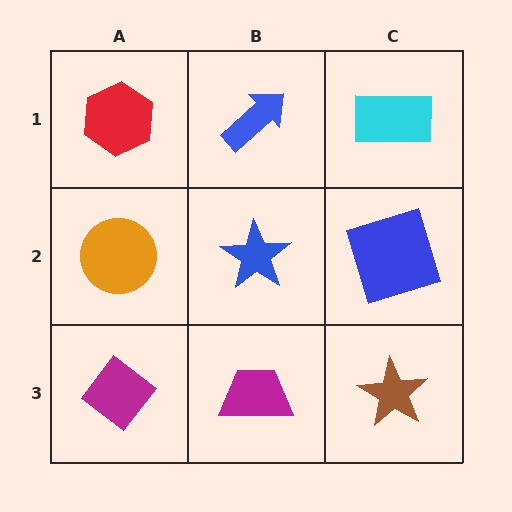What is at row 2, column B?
A blue star.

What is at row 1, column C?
A cyan rectangle.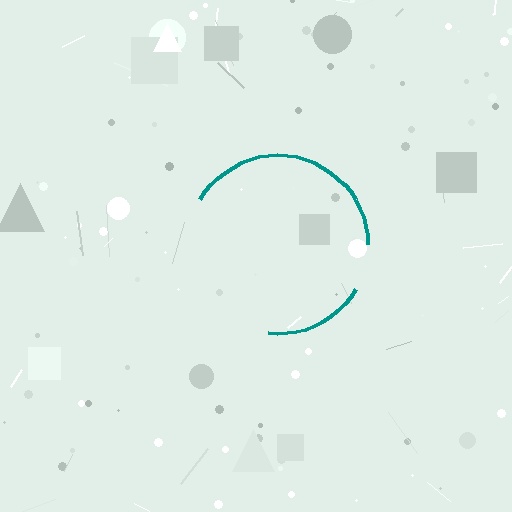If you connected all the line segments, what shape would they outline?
They would outline a circle.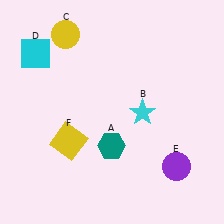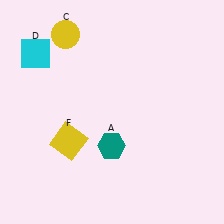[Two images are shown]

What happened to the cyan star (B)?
The cyan star (B) was removed in Image 2. It was in the bottom-right area of Image 1.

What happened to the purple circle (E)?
The purple circle (E) was removed in Image 2. It was in the bottom-right area of Image 1.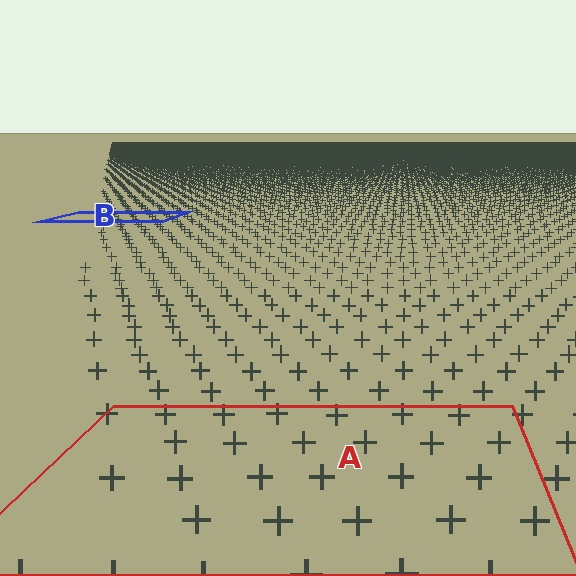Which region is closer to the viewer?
Region A is closer. The texture elements there are larger and more spread out.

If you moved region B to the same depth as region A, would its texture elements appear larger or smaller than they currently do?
They would appear larger. At a closer depth, the same texture elements are projected at a bigger on-screen size.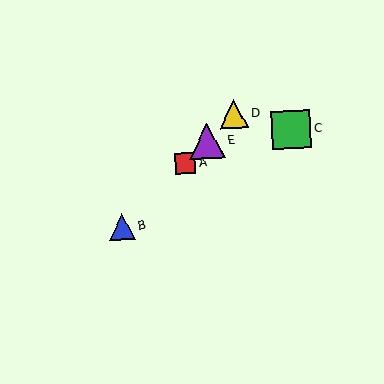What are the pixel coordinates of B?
Object B is at (122, 227).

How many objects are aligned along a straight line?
4 objects (A, B, D, E) are aligned along a straight line.